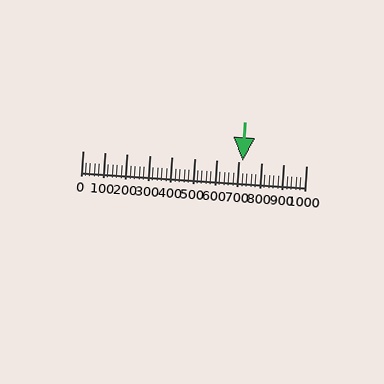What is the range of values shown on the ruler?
The ruler shows values from 0 to 1000.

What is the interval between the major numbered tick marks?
The major tick marks are spaced 100 units apart.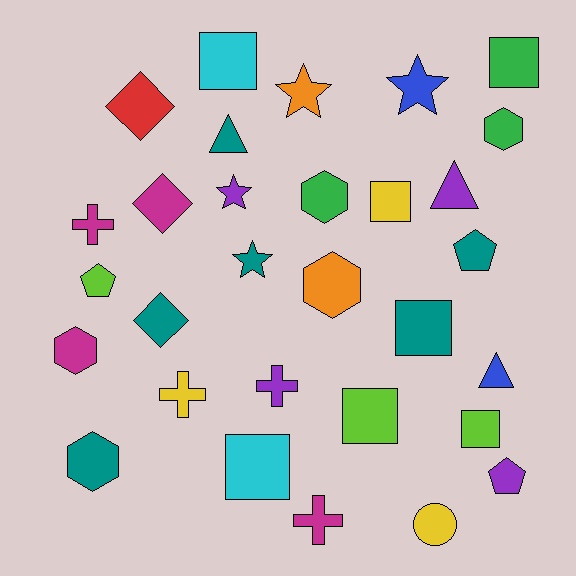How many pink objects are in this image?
There are no pink objects.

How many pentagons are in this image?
There are 3 pentagons.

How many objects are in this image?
There are 30 objects.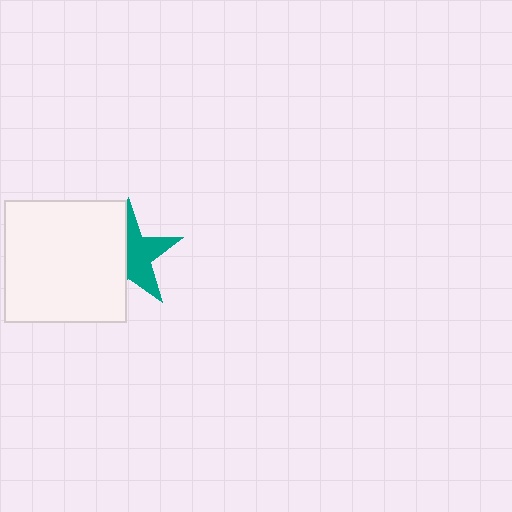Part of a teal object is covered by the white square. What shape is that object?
It is a star.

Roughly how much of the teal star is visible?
About half of it is visible (roughly 52%).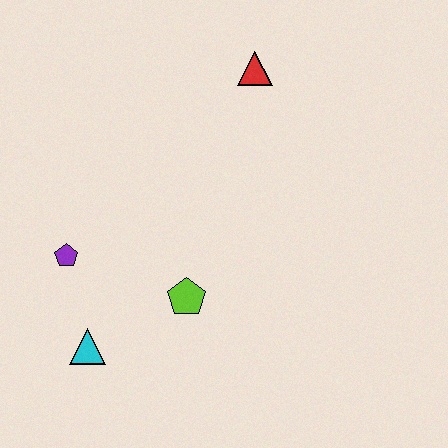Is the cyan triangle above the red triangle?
No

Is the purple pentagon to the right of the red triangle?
No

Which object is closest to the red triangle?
The lime pentagon is closest to the red triangle.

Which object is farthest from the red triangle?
The cyan triangle is farthest from the red triangle.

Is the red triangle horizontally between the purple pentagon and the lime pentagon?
No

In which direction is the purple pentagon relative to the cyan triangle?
The purple pentagon is above the cyan triangle.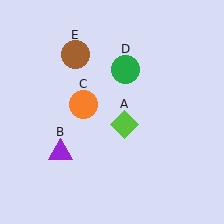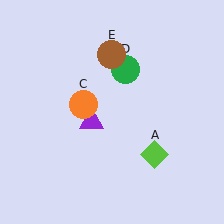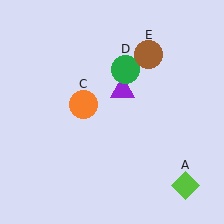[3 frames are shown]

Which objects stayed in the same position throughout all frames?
Orange circle (object C) and green circle (object D) remained stationary.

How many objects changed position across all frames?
3 objects changed position: lime diamond (object A), purple triangle (object B), brown circle (object E).